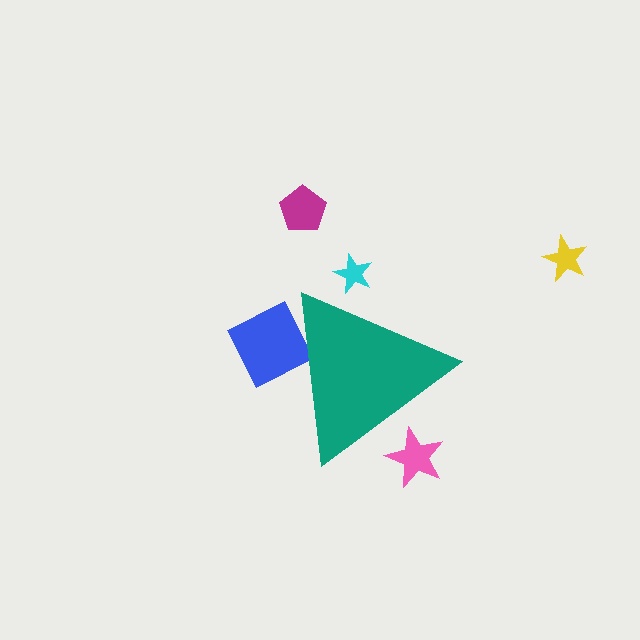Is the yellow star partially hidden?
No, the yellow star is fully visible.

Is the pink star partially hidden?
Yes, the pink star is partially hidden behind the teal triangle.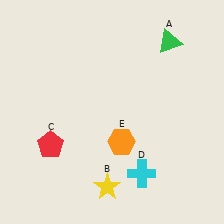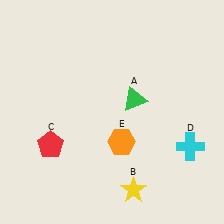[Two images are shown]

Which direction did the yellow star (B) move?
The yellow star (B) moved right.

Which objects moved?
The objects that moved are: the green triangle (A), the yellow star (B), the cyan cross (D).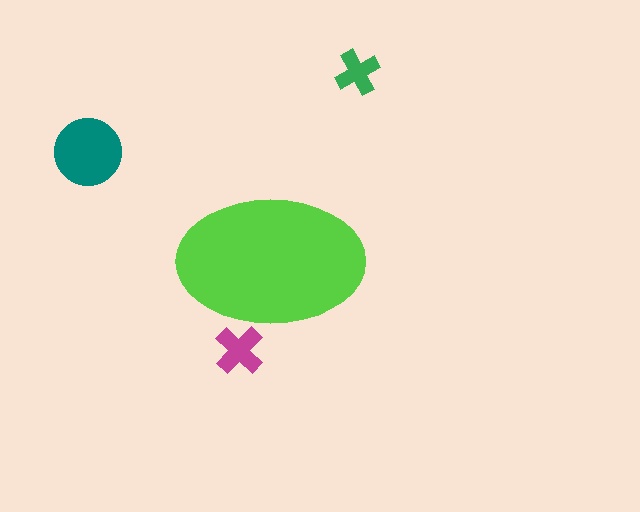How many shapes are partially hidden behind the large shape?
1 shape is partially hidden.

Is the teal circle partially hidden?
No, the teal circle is fully visible.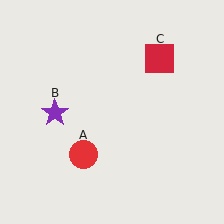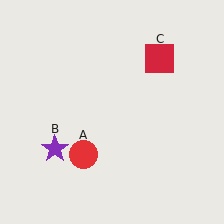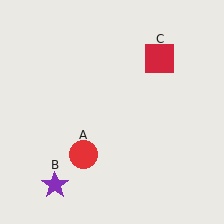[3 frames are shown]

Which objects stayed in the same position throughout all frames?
Red circle (object A) and red square (object C) remained stationary.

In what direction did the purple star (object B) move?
The purple star (object B) moved down.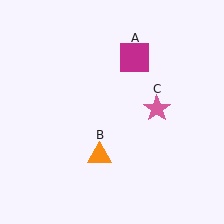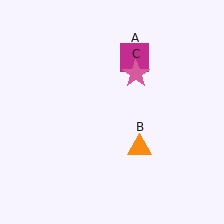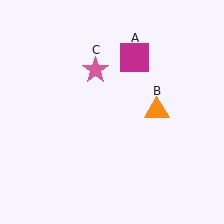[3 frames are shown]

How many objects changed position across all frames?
2 objects changed position: orange triangle (object B), pink star (object C).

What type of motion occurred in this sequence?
The orange triangle (object B), pink star (object C) rotated counterclockwise around the center of the scene.